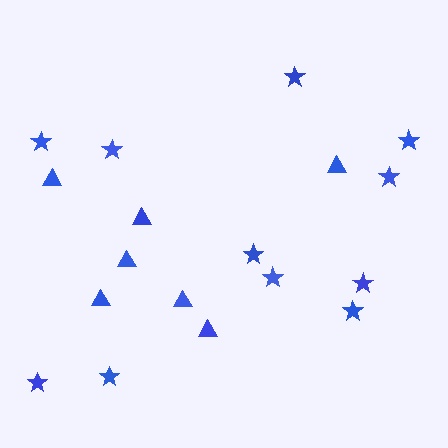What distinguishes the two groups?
There are 2 groups: one group of triangles (7) and one group of stars (11).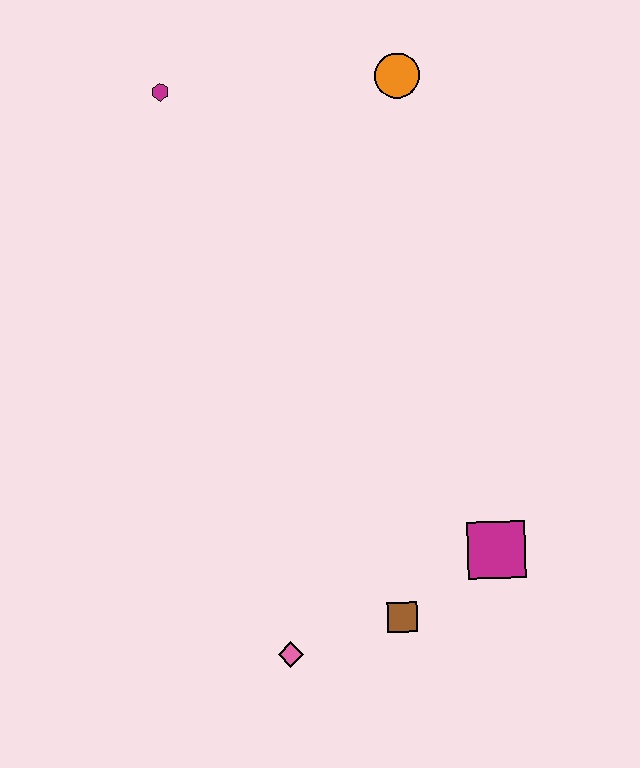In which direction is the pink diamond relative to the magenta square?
The pink diamond is to the left of the magenta square.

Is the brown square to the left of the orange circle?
Yes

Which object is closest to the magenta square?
The brown square is closest to the magenta square.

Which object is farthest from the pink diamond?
The orange circle is farthest from the pink diamond.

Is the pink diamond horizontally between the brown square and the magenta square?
No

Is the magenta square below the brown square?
No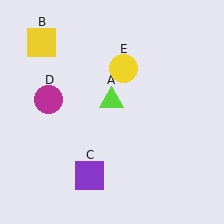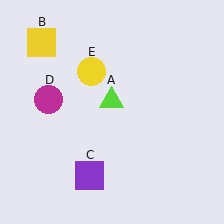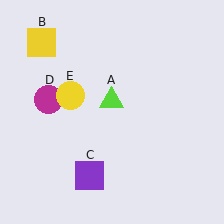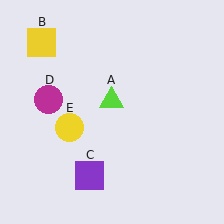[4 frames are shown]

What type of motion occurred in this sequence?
The yellow circle (object E) rotated counterclockwise around the center of the scene.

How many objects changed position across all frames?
1 object changed position: yellow circle (object E).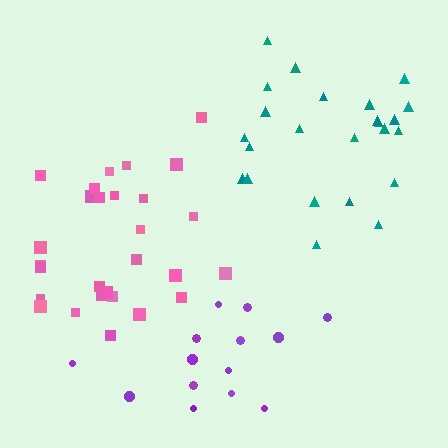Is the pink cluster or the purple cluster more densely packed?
Pink.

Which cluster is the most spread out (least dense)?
Purple.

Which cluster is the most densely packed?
Teal.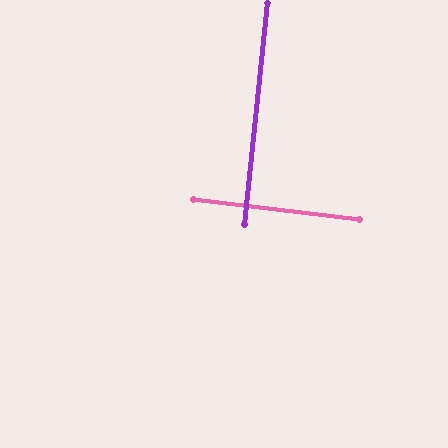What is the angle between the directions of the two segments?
Approximately 89 degrees.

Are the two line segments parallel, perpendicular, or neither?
Perpendicular — they meet at approximately 89°.